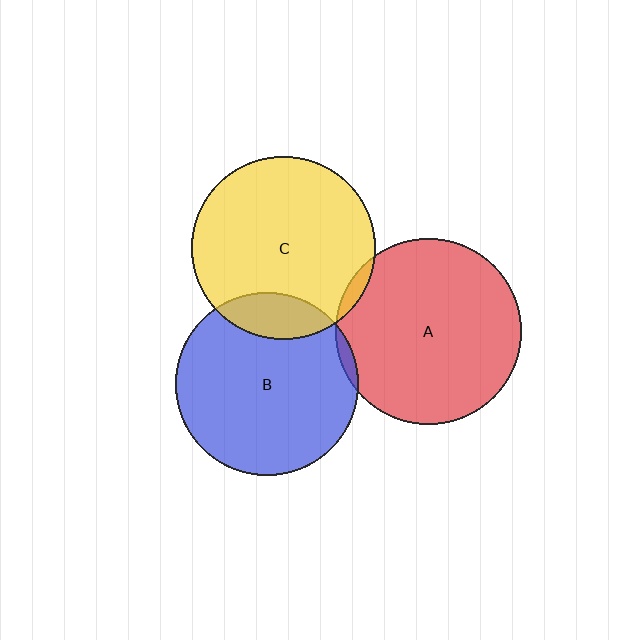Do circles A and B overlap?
Yes.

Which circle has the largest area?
Circle A (red).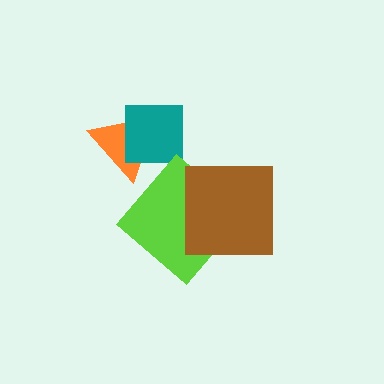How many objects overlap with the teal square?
1 object overlaps with the teal square.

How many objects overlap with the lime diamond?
1 object overlaps with the lime diamond.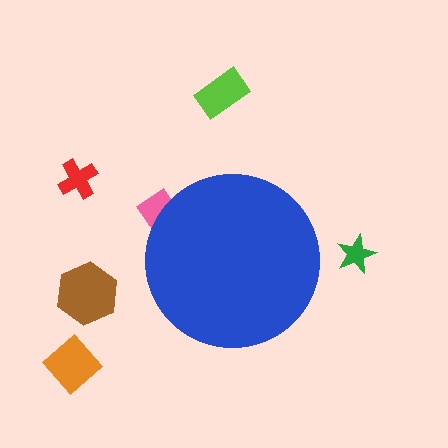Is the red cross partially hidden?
No, the red cross is fully visible.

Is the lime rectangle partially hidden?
No, the lime rectangle is fully visible.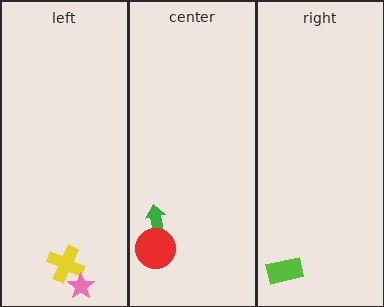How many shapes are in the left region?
2.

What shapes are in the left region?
The yellow cross, the pink star.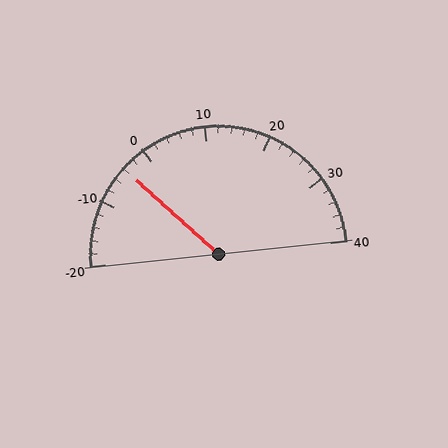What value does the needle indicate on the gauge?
The needle indicates approximately -4.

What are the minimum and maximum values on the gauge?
The gauge ranges from -20 to 40.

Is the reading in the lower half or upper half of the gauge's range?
The reading is in the lower half of the range (-20 to 40).